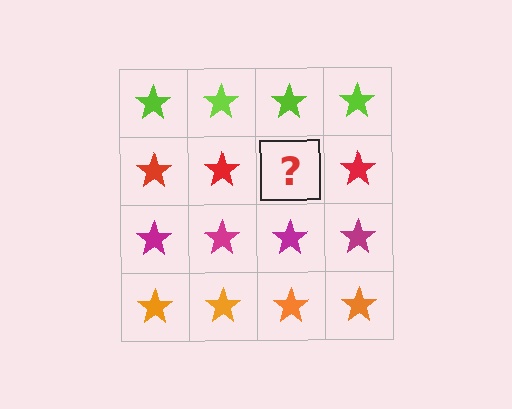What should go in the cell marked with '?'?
The missing cell should contain a red star.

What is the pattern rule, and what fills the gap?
The rule is that each row has a consistent color. The gap should be filled with a red star.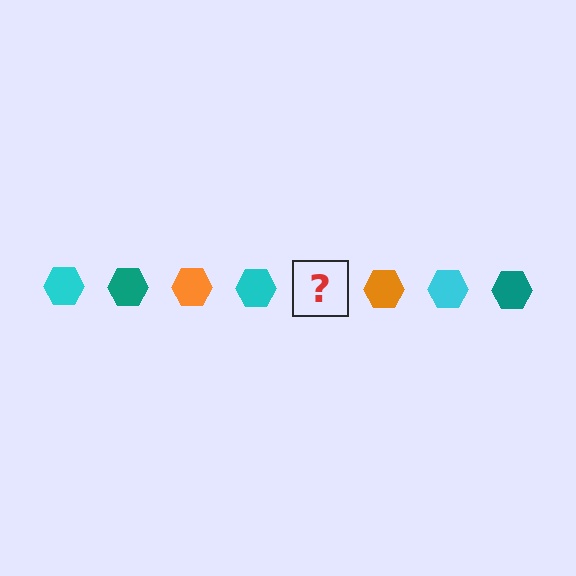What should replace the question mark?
The question mark should be replaced with a teal hexagon.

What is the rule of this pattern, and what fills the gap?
The rule is that the pattern cycles through cyan, teal, orange hexagons. The gap should be filled with a teal hexagon.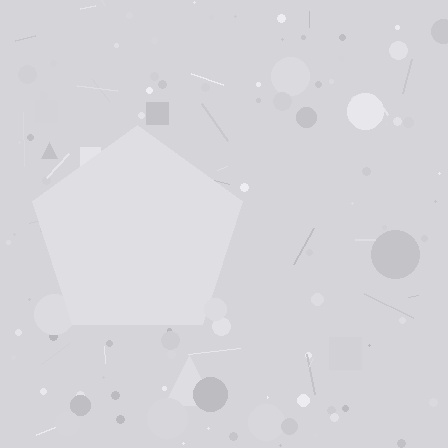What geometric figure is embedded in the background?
A pentagon is embedded in the background.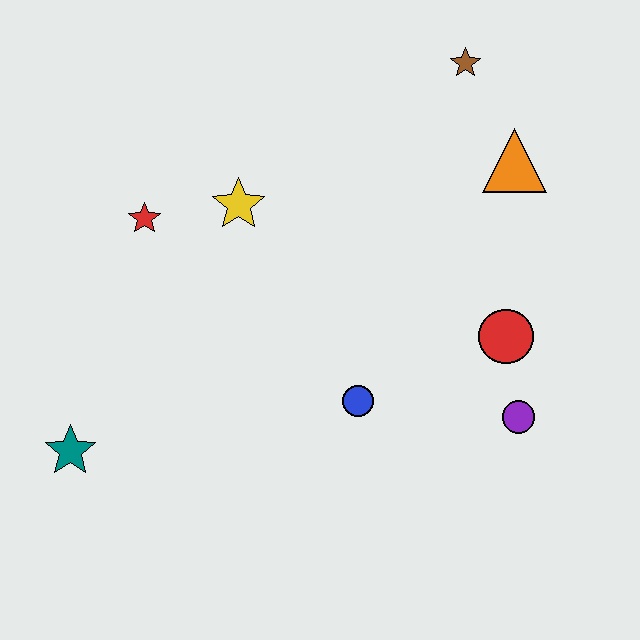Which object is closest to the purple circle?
The red circle is closest to the purple circle.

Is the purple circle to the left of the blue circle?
No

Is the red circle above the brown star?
No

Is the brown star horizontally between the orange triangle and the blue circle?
Yes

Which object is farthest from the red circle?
The teal star is farthest from the red circle.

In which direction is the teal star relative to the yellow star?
The teal star is below the yellow star.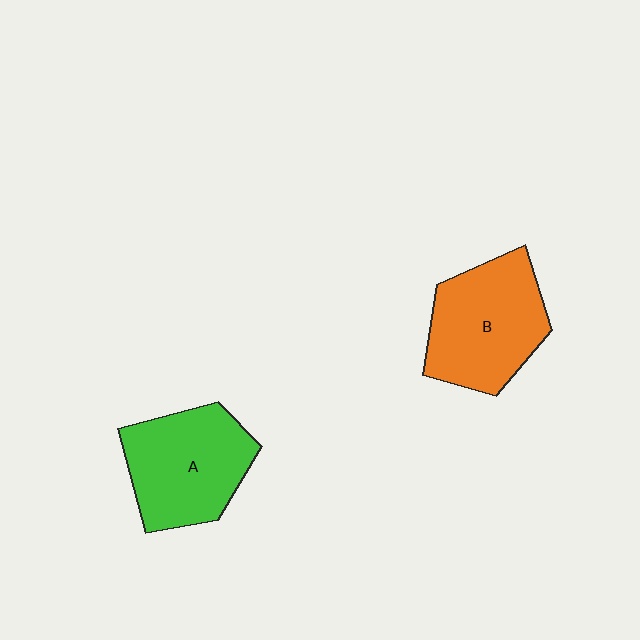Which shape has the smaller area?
Shape A (green).